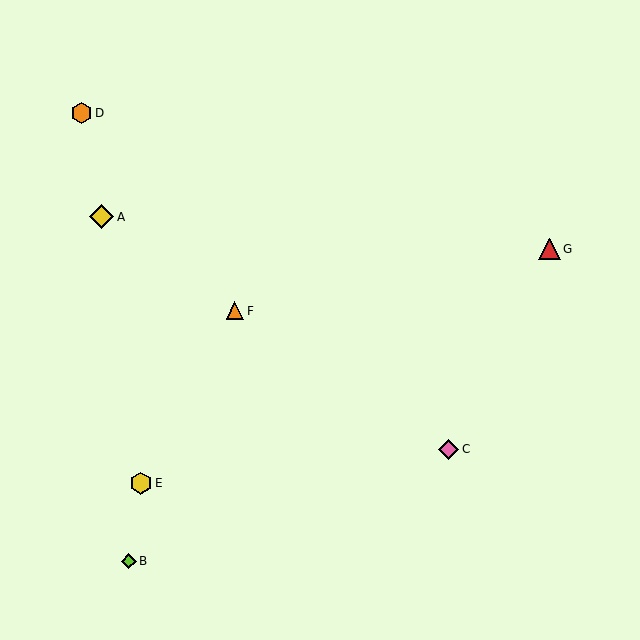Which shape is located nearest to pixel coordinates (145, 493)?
The yellow hexagon (labeled E) at (141, 483) is nearest to that location.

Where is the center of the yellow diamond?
The center of the yellow diamond is at (102, 217).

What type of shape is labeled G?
Shape G is a red triangle.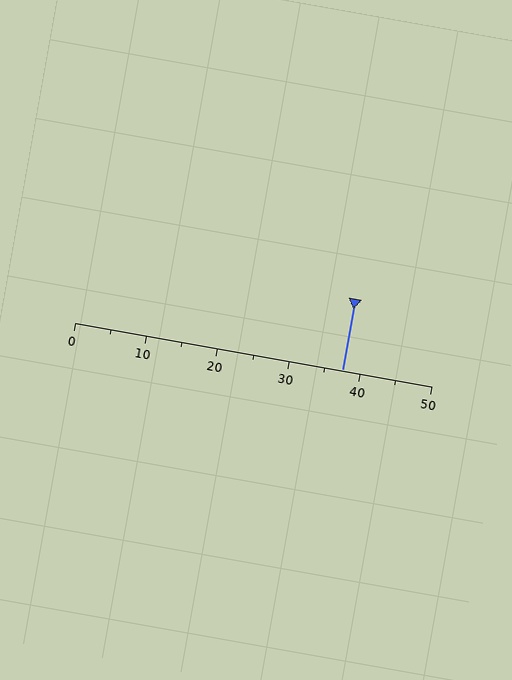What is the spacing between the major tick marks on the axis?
The major ticks are spaced 10 apart.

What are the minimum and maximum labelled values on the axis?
The axis runs from 0 to 50.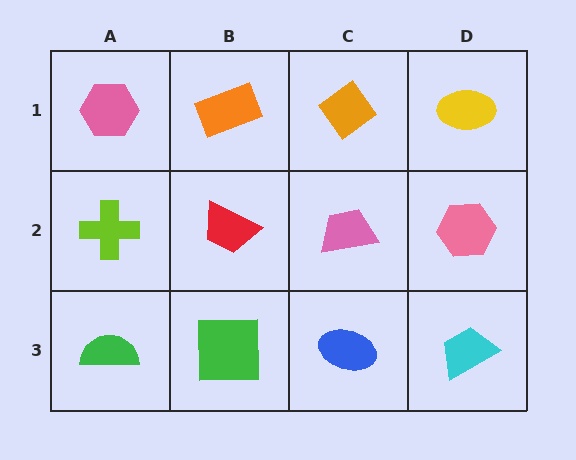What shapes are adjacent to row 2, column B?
An orange rectangle (row 1, column B), a green square (row 3, column B), a lime cross (row 2, column A), a pink trapezoid (row 2, column C).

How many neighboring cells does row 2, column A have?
3.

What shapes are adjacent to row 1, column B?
A red trapezoid (row 2, column B), a pink hexagon (row 1, column A), an orange diamond (row 1, column C).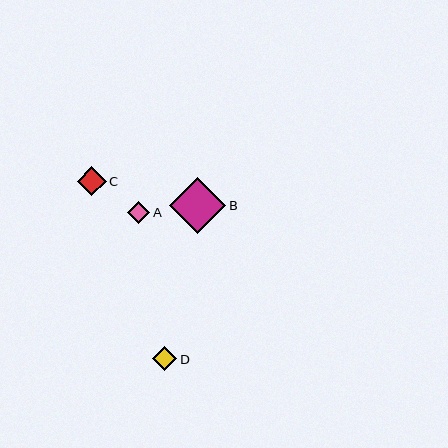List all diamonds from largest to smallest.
From largest to smallest: B, C, D, A.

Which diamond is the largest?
Diamond B is the largest with a size of approximately 56 pixels.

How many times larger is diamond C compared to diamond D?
Diamond C is approximately 1.2 times the size of diamond D.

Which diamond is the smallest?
Diamond A is the smallest with a size of approximately 23 pixels.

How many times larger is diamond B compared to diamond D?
Diamond B is approximately 2.3 times the size of diamond D.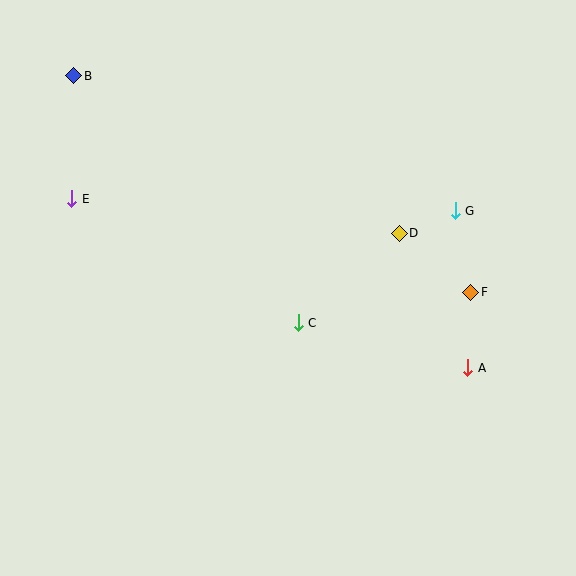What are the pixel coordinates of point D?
Point D is at (399, 233).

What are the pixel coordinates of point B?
Point B is at (74, 76).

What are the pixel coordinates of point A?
Point A is at (468, 368).